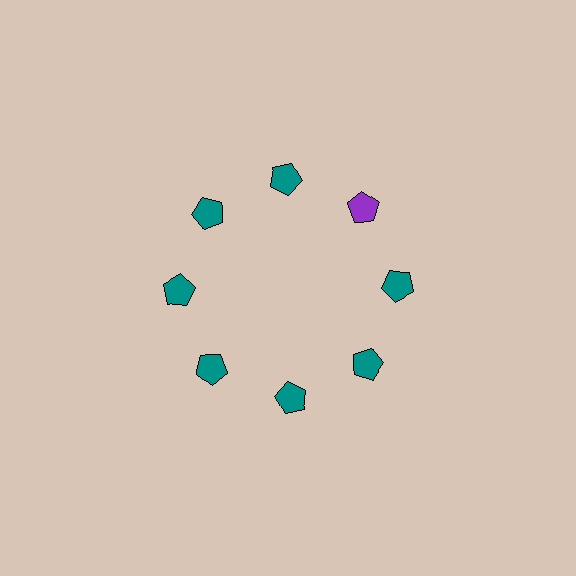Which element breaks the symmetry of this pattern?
The purple pentagon at roughly the 2 o'clock position breaks the symmetry. All other shapes are teal pentagons.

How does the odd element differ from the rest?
It has a different color: purple instead of teal.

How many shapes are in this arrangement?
There are 8 shapes arranged in a ring pattern.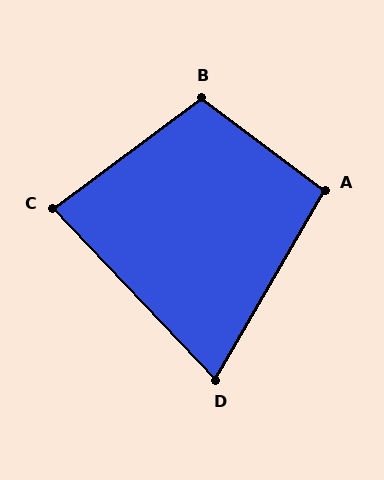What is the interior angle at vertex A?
Approximately 97 degrees (obtuse).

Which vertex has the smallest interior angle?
D, at approximately 74 degrees.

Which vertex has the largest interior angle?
B, at approximately 106 degrees.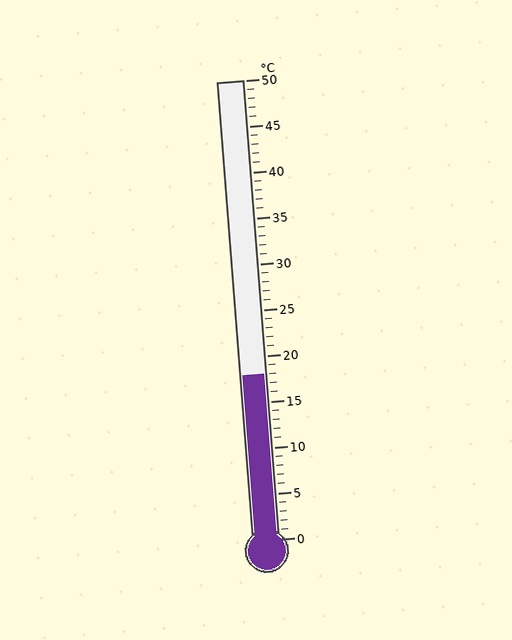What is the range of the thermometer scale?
The thermometer scale ranges from 0°C to 50°C.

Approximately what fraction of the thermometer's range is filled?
The thermometer is filled to approximately 35% of its range.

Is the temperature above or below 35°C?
The temperature is below 35°C.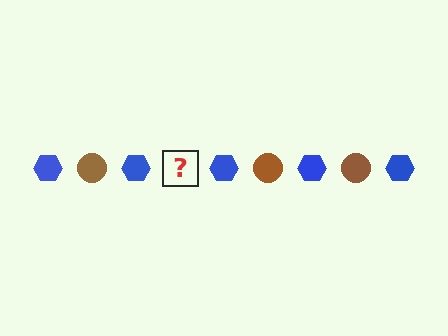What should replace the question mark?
The question mark should be replaced with a brown circle.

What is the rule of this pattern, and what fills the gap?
The rule is that the pattern alternates between blue hexagon and brown circle. The gap should be filled with a brown circle.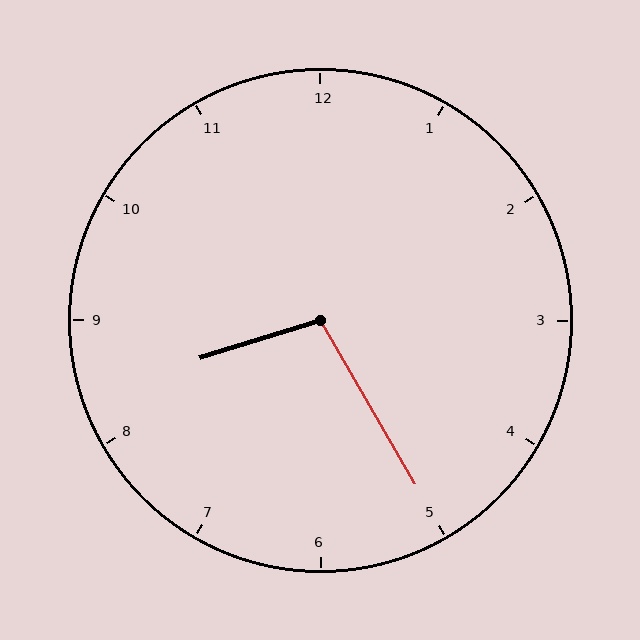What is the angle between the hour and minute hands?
Approximately 102 degrees.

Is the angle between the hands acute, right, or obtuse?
It is obtuse.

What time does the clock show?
8:25.